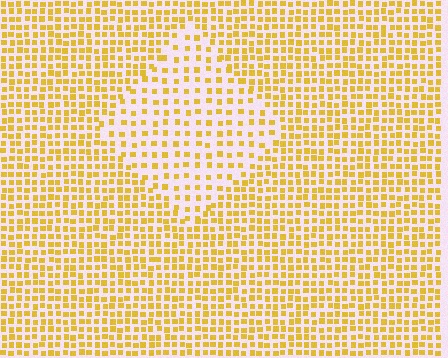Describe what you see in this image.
The image contains small yellow elements arranged at two different densities. A diamond-shaped region is visible where the elements are less densely packed than the surrounding area.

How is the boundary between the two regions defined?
The boundary is defined by a change in element density (approximately 1.9x ratio). All elements are the same color, size, and shape.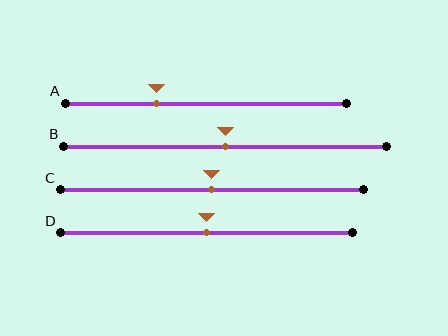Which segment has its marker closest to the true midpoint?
Segment B has its marker closest to the true midpoint.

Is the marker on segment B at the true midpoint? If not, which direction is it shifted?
Yes, the marker on segment B is at the true midpoint.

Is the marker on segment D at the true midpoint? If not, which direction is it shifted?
Yes, the marker on segment D is at the true midpoint.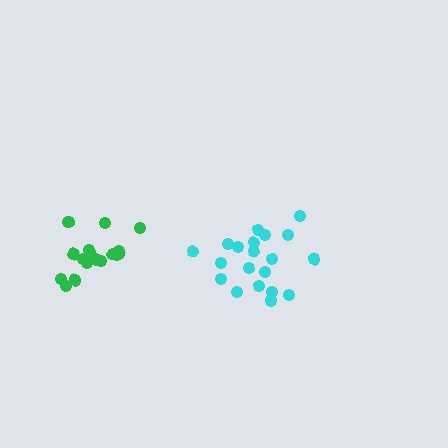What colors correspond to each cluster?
The clusters are colored: green, cyan.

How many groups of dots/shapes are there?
There are 2 groups.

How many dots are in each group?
Group 1: 17 dots, Group 2: 20 dots (37 total).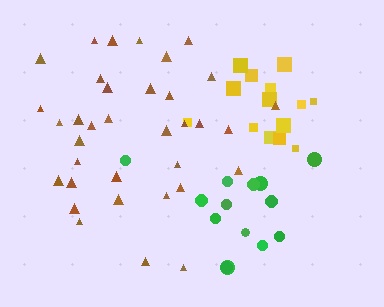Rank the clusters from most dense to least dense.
yellow, brown, green.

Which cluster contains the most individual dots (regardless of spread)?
Brown (35).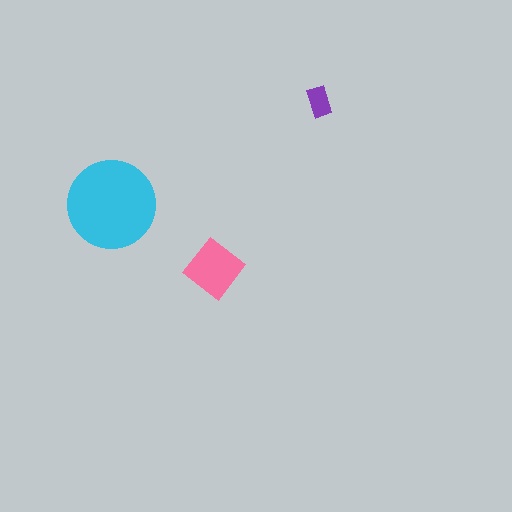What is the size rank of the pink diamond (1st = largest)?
2nd.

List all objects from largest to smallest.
The cyan circle, the pink diamond, the purple rectangle.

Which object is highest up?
The purple rectangle is topmost.